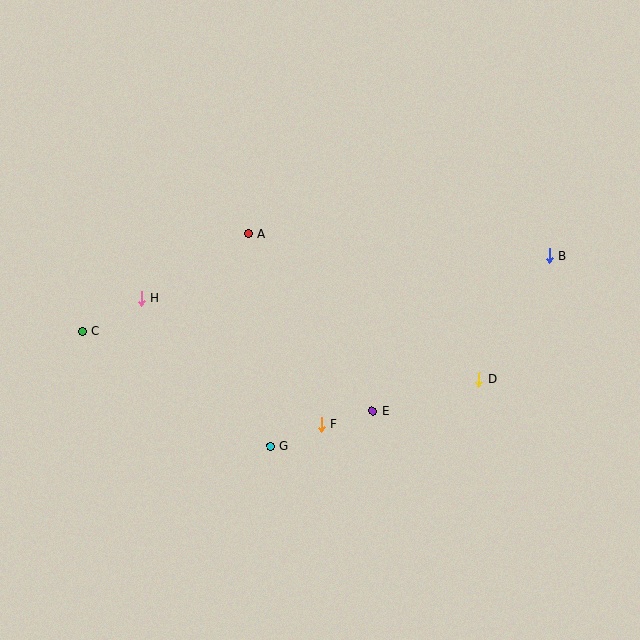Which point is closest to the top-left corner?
Point H is closest to the top-left corner.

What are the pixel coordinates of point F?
Point F is at (321, 424).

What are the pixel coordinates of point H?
Point H is at (141, 299).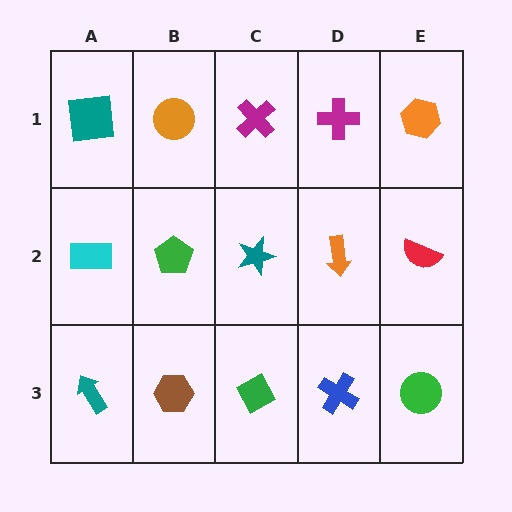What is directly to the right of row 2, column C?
An orange arrow.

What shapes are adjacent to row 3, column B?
A green pentagon (row 2, column B), a teal arrow (row 3, column A), a green diamond (row 3, column C).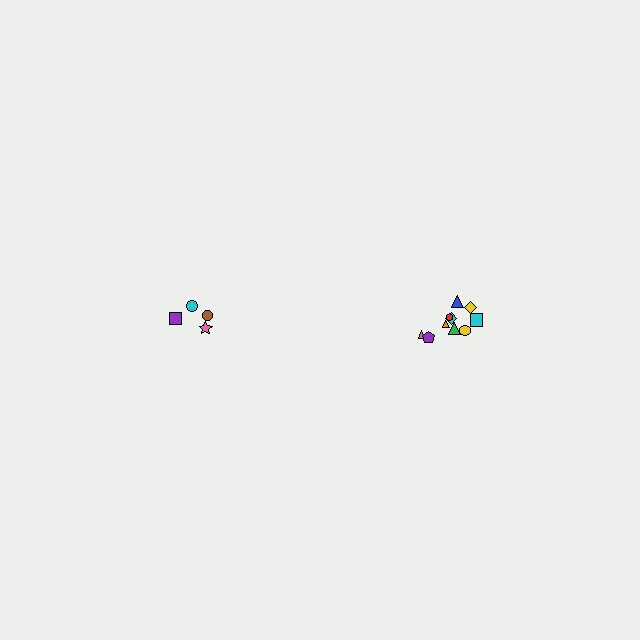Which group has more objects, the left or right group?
The right group.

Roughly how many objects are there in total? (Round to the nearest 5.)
Roughly 15 objects in total.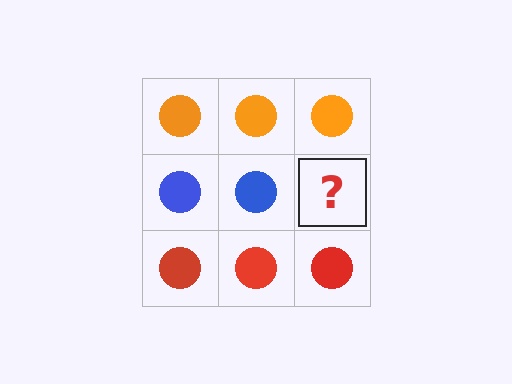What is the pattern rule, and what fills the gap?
The rule is that each row has a consistent color. The gap should be filled with a blue circle.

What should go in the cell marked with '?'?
The missing cell should contain a blue circle.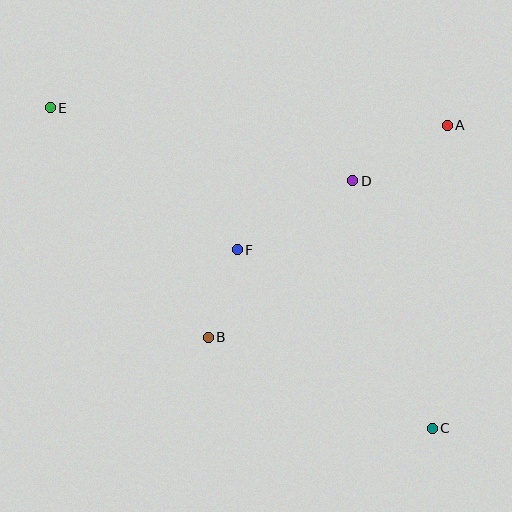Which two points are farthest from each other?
Points C and E are farthest from each other.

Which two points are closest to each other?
Points B and F are closest to each other.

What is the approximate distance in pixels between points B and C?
The distance between B and C is approximately 242 pixels.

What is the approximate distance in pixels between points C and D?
The distance between C and D is approximately 260 pixels.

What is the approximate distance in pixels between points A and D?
The distance between A and D is approximately 110 pixels.